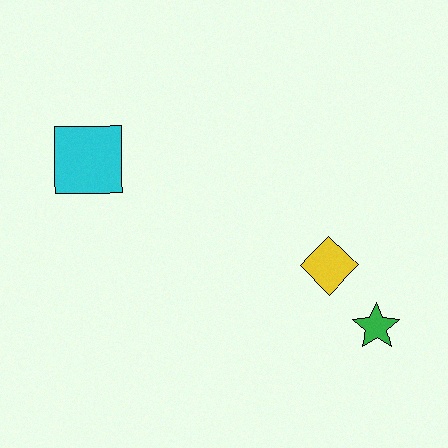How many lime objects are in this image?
There are no lime objects.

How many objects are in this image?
There are 3 objects.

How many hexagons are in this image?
There are no hexagons.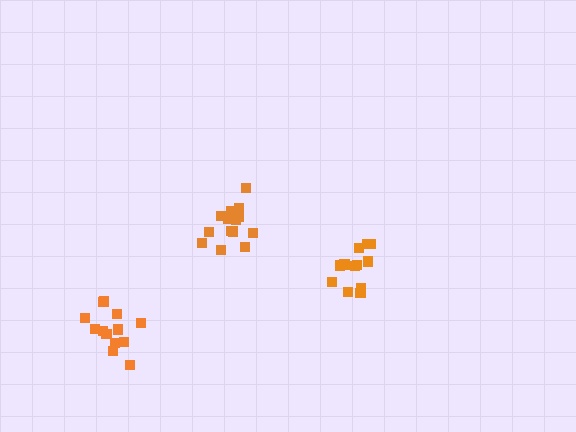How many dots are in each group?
Group 1: 13 dots, Group 2: 12 dots, Group 3: 15 dots (40 total).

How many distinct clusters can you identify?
There are 3 distinct clusters.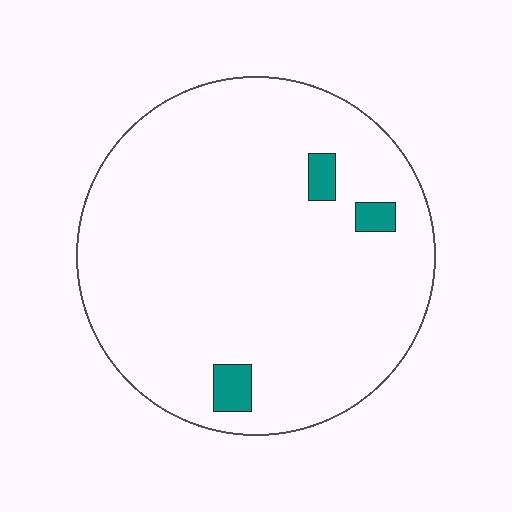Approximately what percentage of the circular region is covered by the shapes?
Approximately 5%.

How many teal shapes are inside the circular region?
3.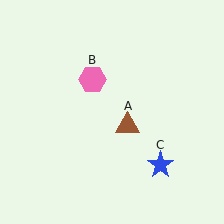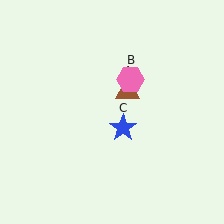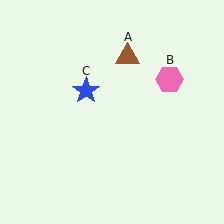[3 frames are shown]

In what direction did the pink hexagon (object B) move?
The pink hexagon (object B) moved right.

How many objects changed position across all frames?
3 objects changed position: brown triangle (object A), pink hexagon (object B), blue star (object C).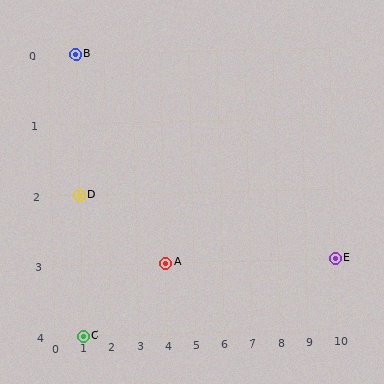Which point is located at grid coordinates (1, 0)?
Point B is at (1, 0).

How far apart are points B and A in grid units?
Points B and A are 3 columns and 3 rows apart (about 4.2 grid units diagonally).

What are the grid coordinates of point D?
Point D is at grid coordinates (1, 2).